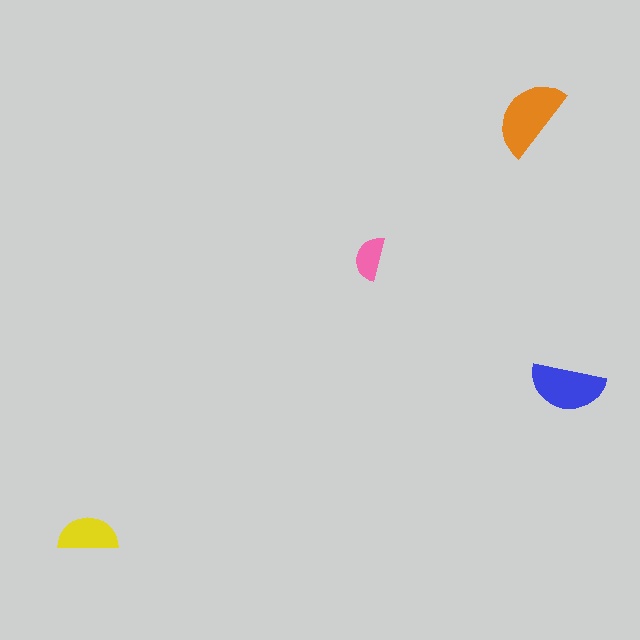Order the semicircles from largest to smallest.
the orange one, the blue one, the yellow one, the pink one.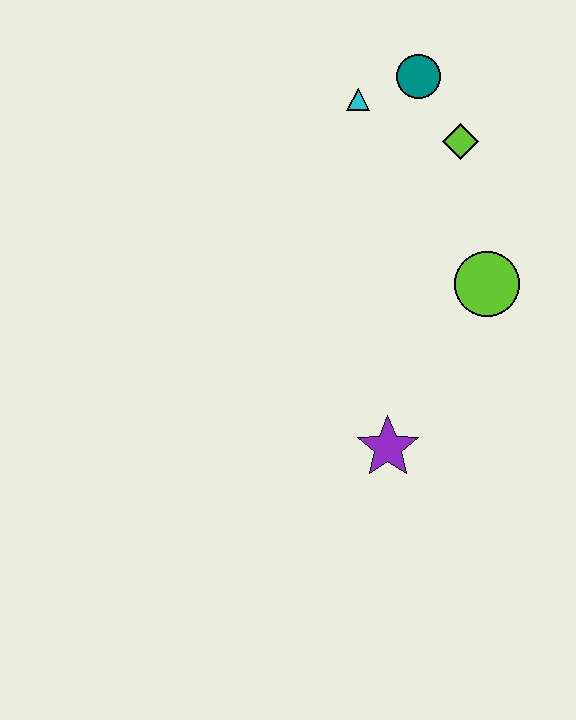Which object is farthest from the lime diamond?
The purple star is farthest from the lime diamond.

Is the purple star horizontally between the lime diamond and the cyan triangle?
Yes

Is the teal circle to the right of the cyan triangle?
Yes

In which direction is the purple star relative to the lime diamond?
The purple star is below the lime diamond.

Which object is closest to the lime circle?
The lime diamond is closest to the lime circle.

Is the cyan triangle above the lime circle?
Yes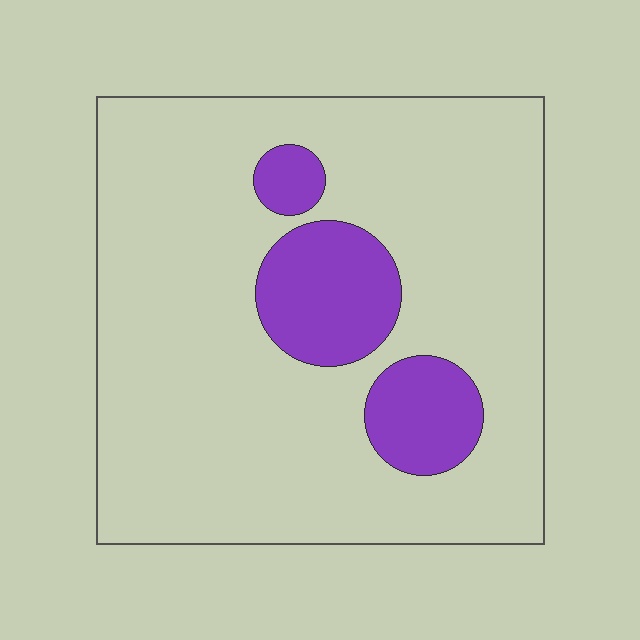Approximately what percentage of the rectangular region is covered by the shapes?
Approximately 15%.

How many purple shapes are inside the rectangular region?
3.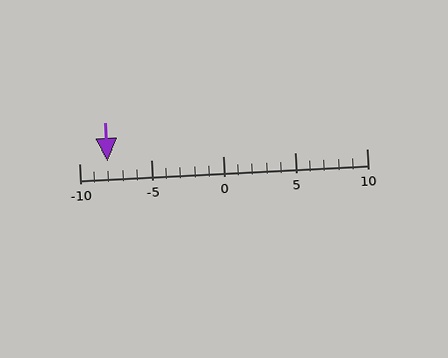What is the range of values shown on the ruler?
The ruler shows values from -10 to 10.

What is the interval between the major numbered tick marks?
The major tick marks are spaced 5 units apart.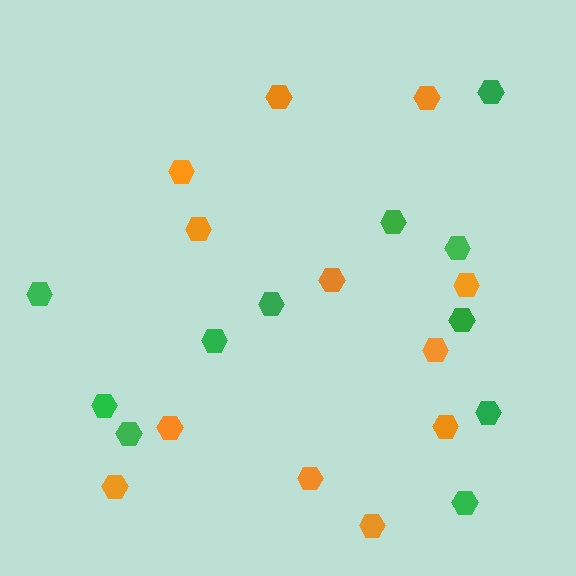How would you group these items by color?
There are 2 groups: one group of orange hexagons (12) and one group of green hexagons (11).